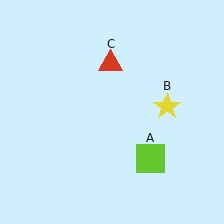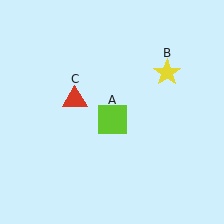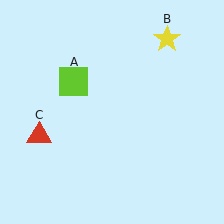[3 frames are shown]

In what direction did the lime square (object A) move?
The lime square (object A) moved up and to the left.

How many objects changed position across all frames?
3 objects changed position: lime square (object A), yellow star (object B), red triangle (object C).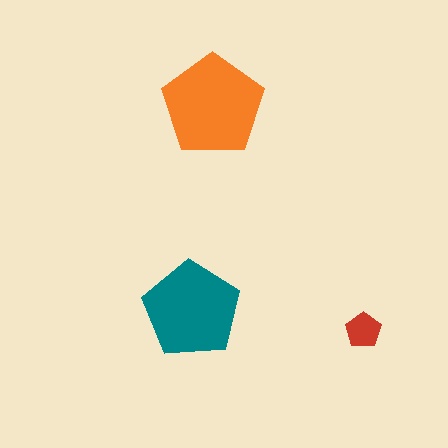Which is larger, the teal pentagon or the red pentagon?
The teal one.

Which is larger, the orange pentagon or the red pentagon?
The orange one.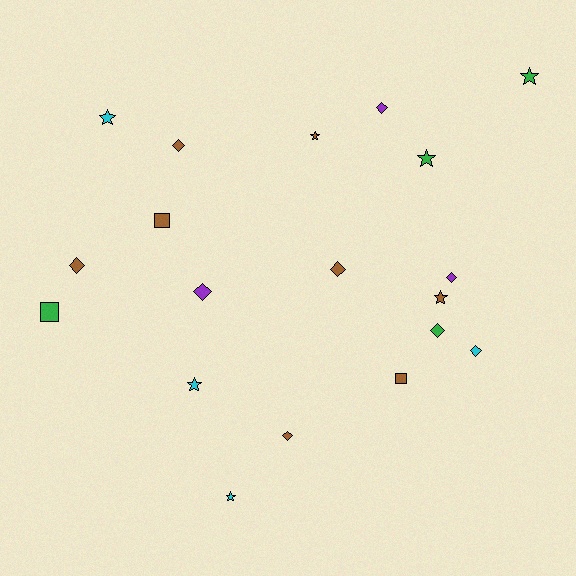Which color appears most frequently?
Brown, with 8 objects.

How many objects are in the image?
There are 19 objects.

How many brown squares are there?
There are 2 brown squares.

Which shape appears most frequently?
Diamond, with 9 objects.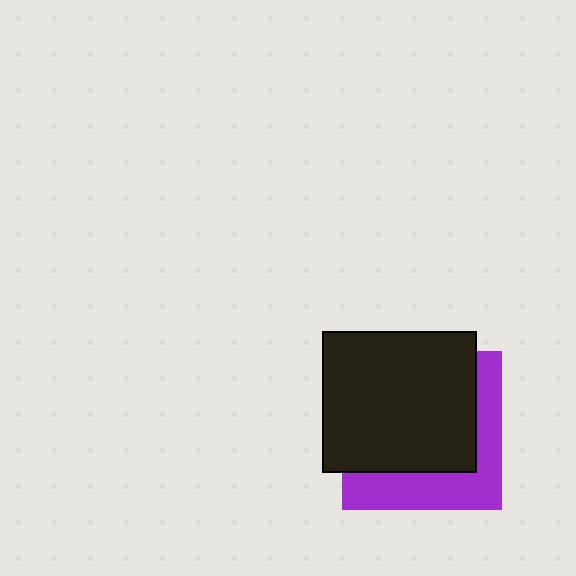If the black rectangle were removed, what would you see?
You would see the complete purple square.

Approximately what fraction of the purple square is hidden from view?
Roughly 66% of the purple square is hidden behind the black rectangle.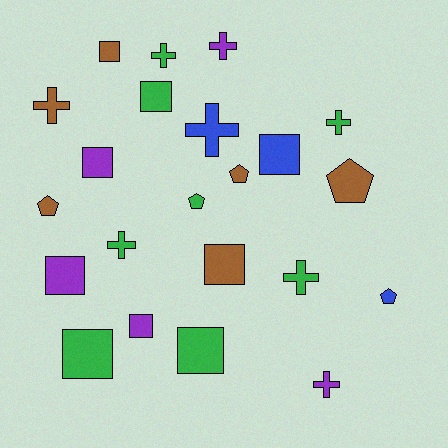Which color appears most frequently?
Green, with 8 objects.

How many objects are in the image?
There are 22 objects.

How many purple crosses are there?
There are 2 purple crosses.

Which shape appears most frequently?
Square, with 9 objects.